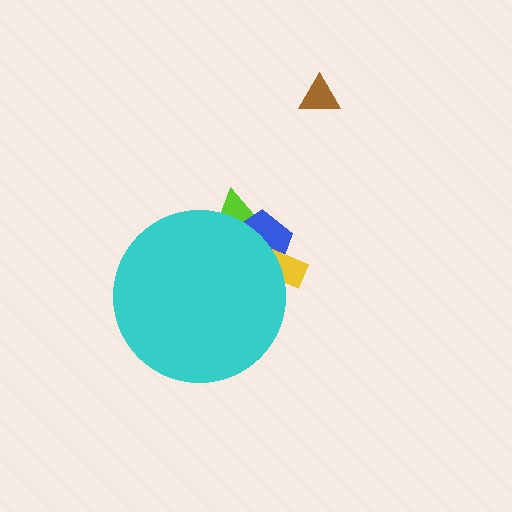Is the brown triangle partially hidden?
No, the brown triangle is fully visible.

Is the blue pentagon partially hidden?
Yes, the blue pentagon is partially hidden behind the cyan circle.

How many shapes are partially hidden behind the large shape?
3 shapes are partially hidden.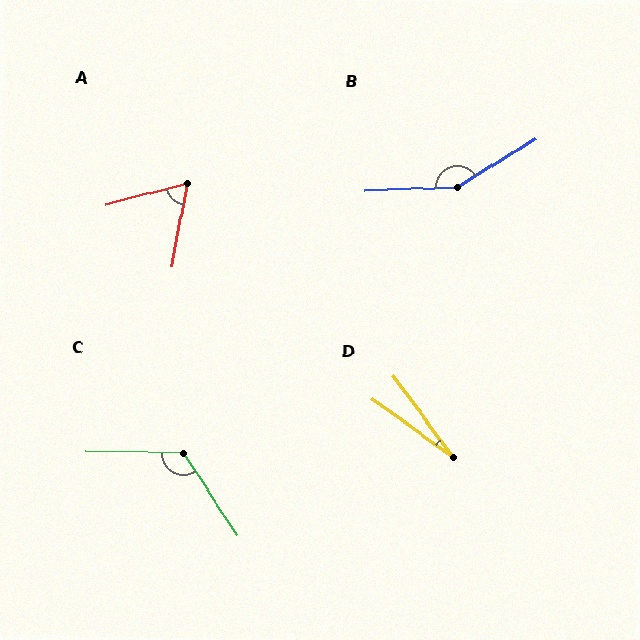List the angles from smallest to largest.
D (18°), A (64°), C (124°), B (150°).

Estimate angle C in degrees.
Approximately 124 degrees.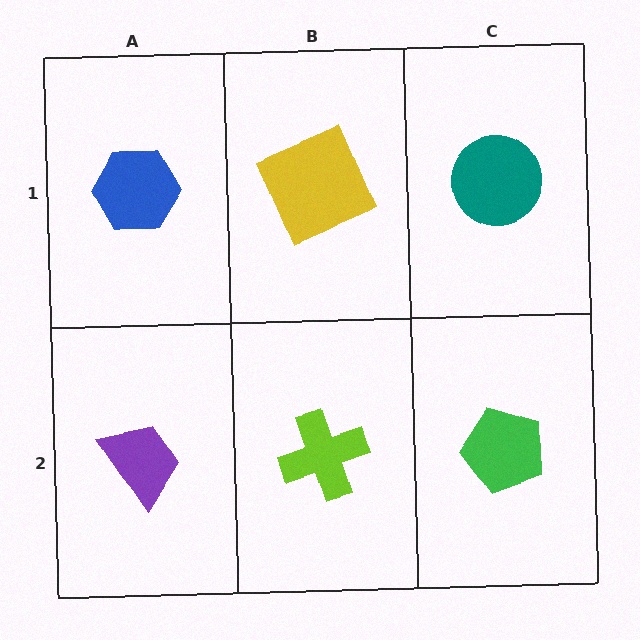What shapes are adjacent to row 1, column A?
A purple trapezoid (row 2, column A), a yellow square (row 1, column B).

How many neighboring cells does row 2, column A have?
2.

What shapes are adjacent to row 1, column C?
A green pentagon (row 2, column C), a yellow square (row 1, column B).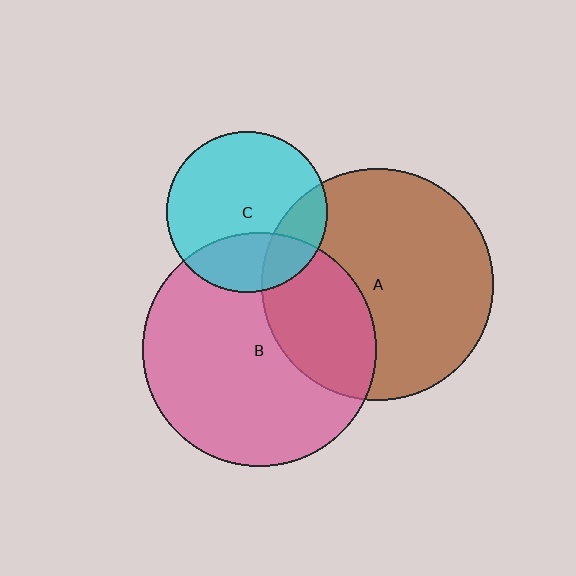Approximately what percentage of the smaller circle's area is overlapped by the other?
Approximately 20%.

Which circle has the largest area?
Circle B (pink).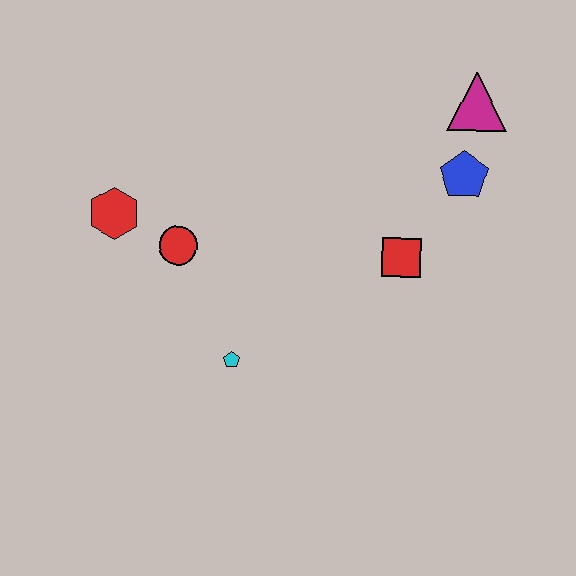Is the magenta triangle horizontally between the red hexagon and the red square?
No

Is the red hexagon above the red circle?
Yes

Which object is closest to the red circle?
The red hexagon is closest to the red circle.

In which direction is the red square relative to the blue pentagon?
The red square is below the blue pentagon.